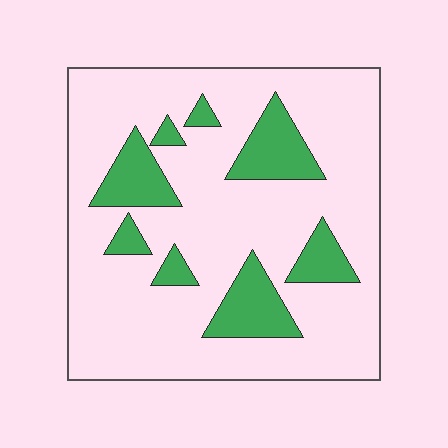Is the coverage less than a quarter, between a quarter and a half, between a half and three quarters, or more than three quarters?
Less than a quarter.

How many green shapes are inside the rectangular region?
8.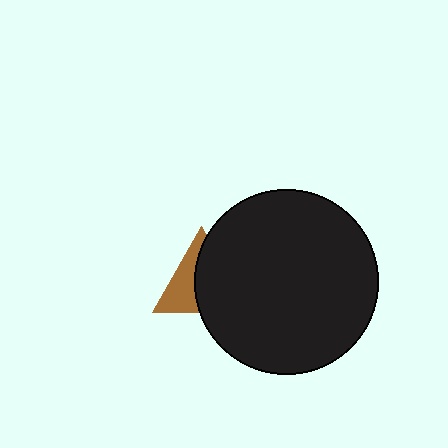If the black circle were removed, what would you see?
You would see the complete brown triangle.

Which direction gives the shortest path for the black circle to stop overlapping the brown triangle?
Moving right gives the shortest separation.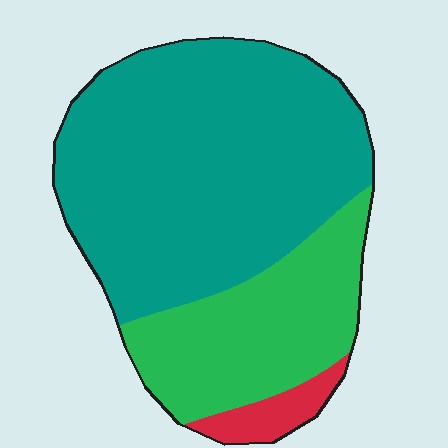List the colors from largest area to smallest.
From largest to smallest: teal, green, red.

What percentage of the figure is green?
Green covers 29% of the figure.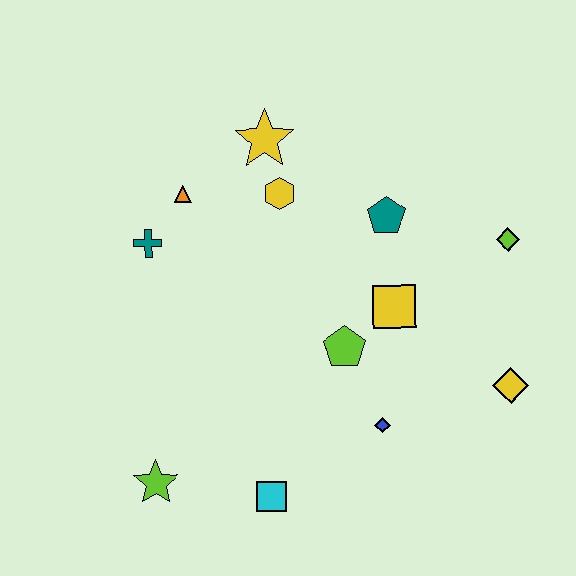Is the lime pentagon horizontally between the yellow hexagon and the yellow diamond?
Yes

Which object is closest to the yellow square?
The lime pentagon is closest to the yellow square.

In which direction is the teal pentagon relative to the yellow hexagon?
The teal pentagon is to the right of the yellow hexagon.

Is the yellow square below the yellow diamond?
No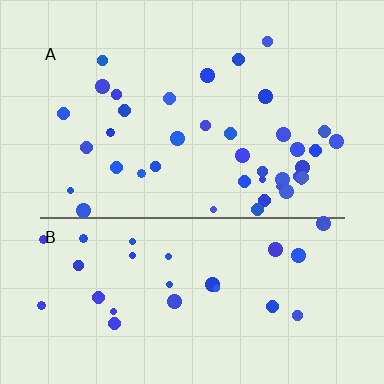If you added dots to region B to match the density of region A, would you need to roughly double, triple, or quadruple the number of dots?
Approximately double.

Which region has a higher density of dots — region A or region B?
A (the top).